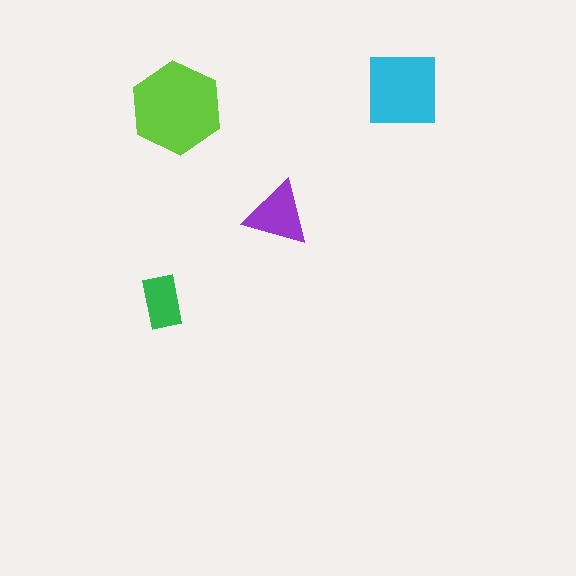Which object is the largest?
The lime hexagon.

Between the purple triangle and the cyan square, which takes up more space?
The cyan square.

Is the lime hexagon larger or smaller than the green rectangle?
Larger.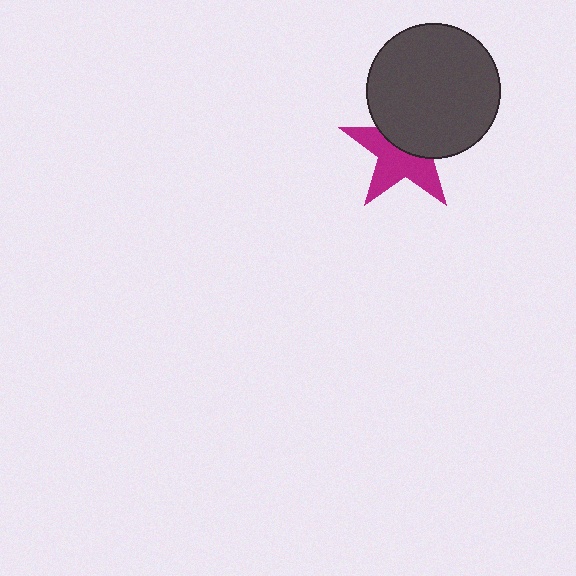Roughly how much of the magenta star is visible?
About half of it is visible (roughly 54%).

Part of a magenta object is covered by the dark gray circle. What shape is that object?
It is a star.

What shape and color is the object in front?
The object in front is a dark gray circle.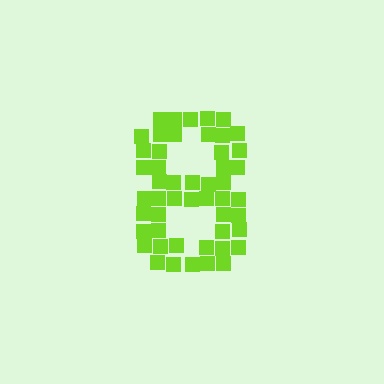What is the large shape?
The large shape is the digit 8.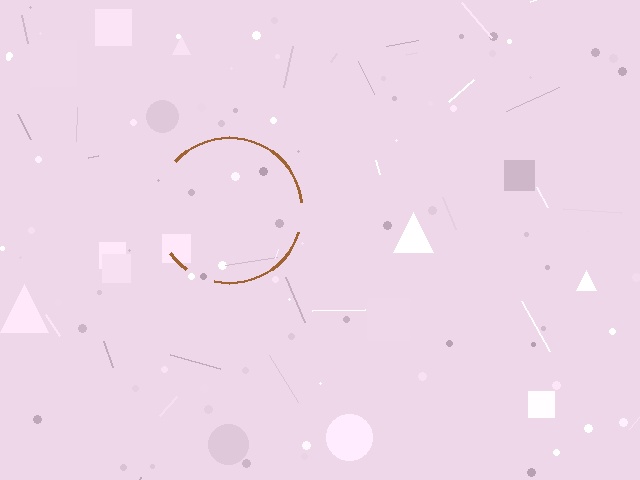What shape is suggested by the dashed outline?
The dashed outline suggests a circle.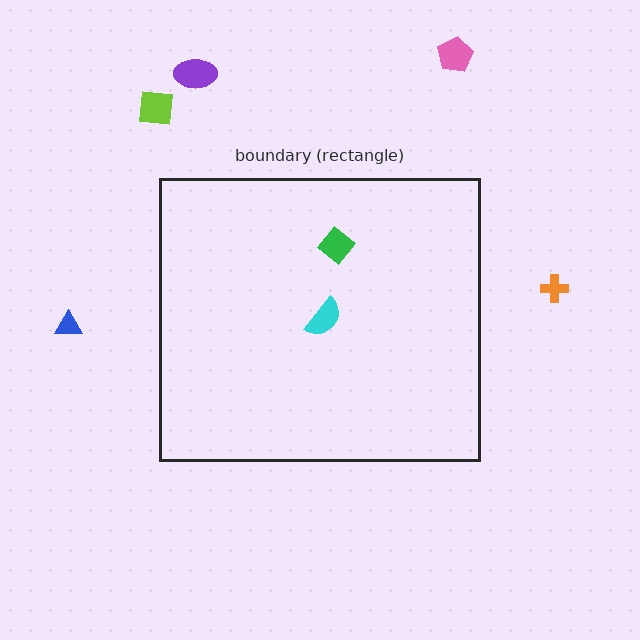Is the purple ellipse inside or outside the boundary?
Outside.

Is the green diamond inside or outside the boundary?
Inside.